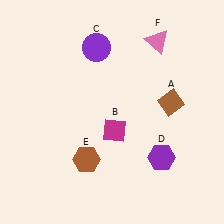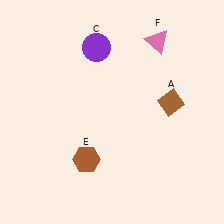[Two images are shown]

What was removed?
The magenta diamond (B), the purple hexagon (D) were removed in Image 2.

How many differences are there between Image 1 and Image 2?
There are 2 differences between the two images.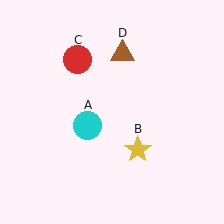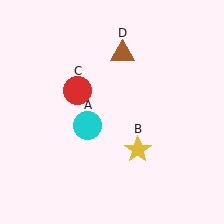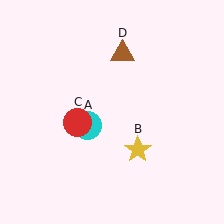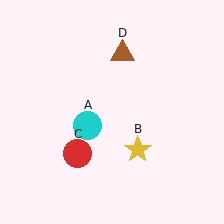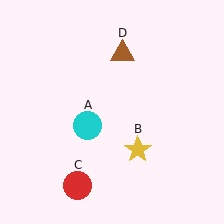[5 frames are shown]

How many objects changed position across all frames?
1 object changed position: red circle (object C).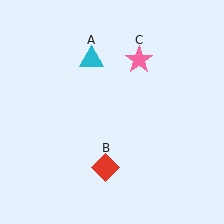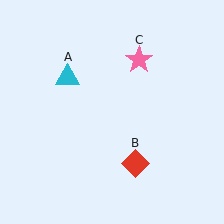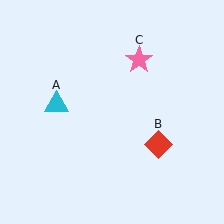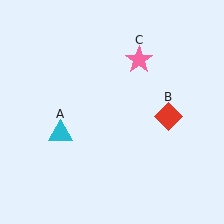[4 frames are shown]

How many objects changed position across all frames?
2 objects changed position: cyan triangle (object A), red diamond (object B).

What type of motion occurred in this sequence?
The cyan triangle (object A), red diamond (object B) rotated counterclockwise around the center of the scene.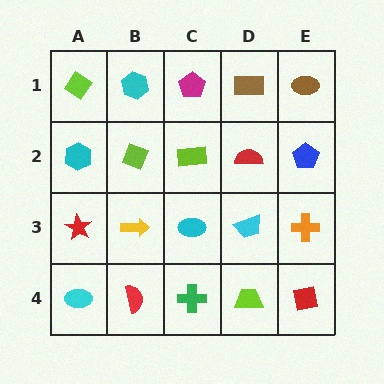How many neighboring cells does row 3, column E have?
3.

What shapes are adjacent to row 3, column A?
A cyan hexagon (row 2, column A), a cyan ellipse (row 4, column A), a yellow arrow (row 3, column B).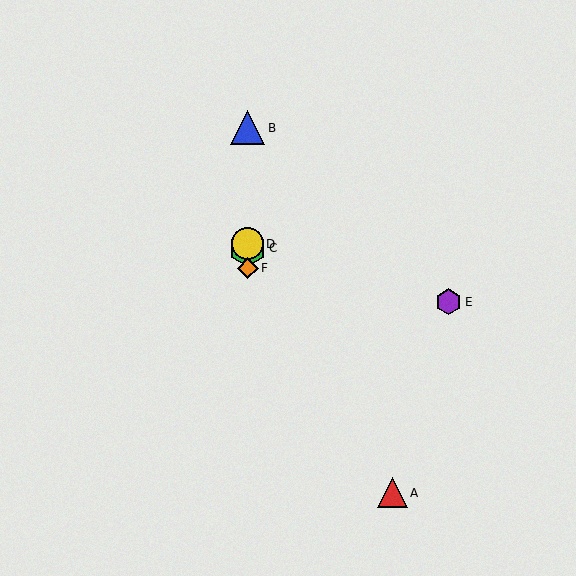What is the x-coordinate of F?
Object F is at x≈248.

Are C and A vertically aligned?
No, C is at x≈248 and A is at x≈392.